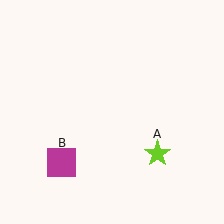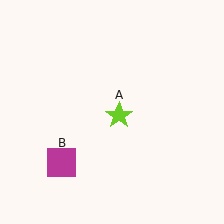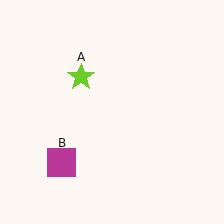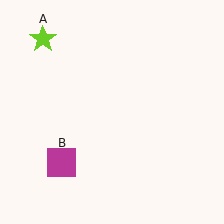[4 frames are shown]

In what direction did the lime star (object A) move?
The lime star (object A) moved up and to the left.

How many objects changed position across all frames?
1 object changed position: lime star (object A).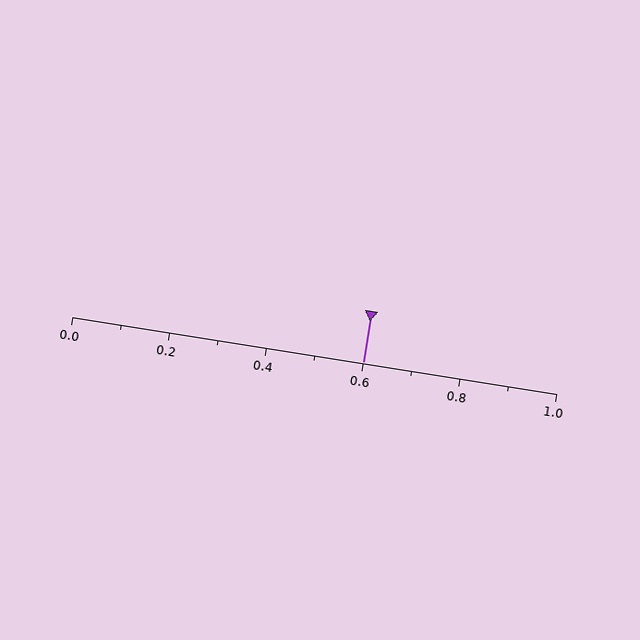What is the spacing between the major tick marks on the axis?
The major ticks are spaced 0.2 apart.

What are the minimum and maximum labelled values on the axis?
The axis runs from 0.0 to 1.0.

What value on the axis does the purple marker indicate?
The marker indicates approximately 0.6.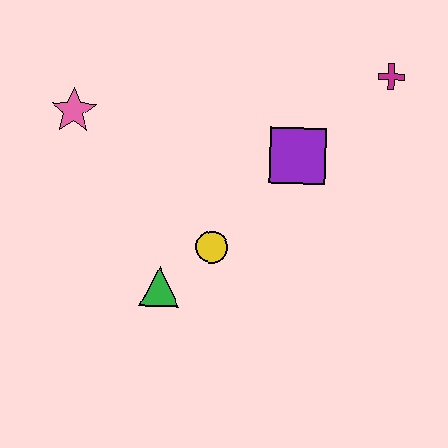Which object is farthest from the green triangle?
The magenta cross is farthest from the green triangle.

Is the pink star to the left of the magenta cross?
Yes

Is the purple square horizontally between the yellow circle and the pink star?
No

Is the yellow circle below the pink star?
Yes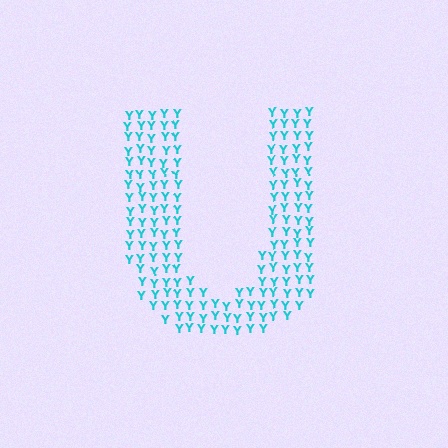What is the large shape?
The large shape is the letter U.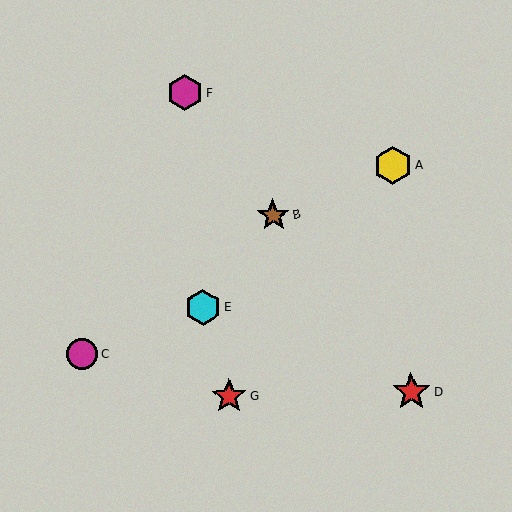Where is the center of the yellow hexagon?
The center of the yellow hexagon is at (393, 166).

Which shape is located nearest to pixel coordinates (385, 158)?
The yellow hexagon (labeled A) at (393, 166) is nearest to that location.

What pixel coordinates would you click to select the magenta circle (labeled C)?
Click at (82, 354) to select the magenta circle C.